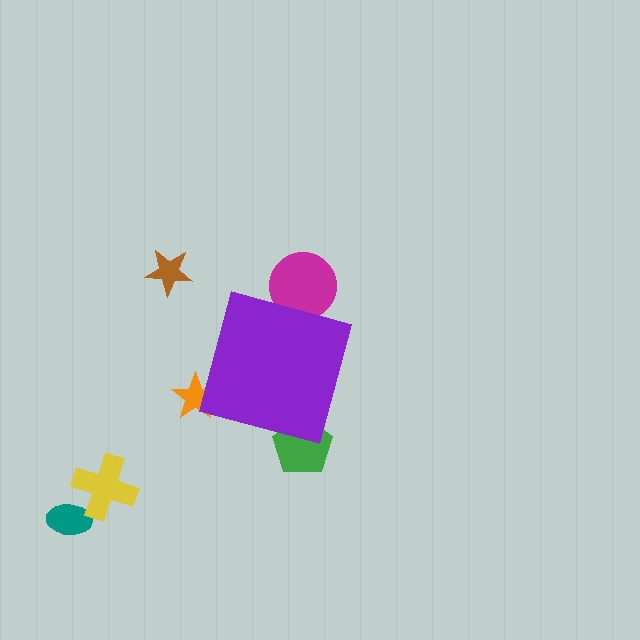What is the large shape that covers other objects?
A purple diamond.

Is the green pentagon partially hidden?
Yes, the green pentagon is partially hidden behind the purple diamond.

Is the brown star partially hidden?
No, the brown star is fully visible.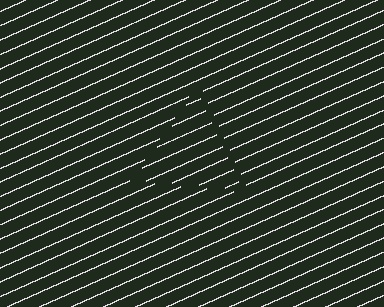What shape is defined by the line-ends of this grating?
An illusory triangle. The interior of the shape contains the same grating, shifted by half a period — the contour is defined by the phase discontinuity where line-ends from the inner and outer gratings abut.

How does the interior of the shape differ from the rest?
The interior of the shape contains the same grating, shifted by half a period — the contour is defined by the phase discontinuity where line-ends from the inner and outer gratings abut.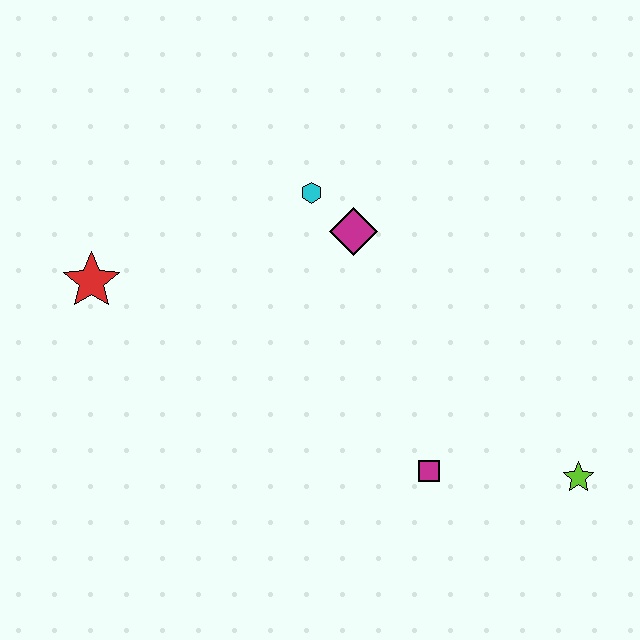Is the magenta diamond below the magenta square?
No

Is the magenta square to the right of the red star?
Yes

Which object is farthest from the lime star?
The red star is farthest from the lime star.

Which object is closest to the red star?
The cyan hexagon is closest to the red star.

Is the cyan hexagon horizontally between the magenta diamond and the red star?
Yes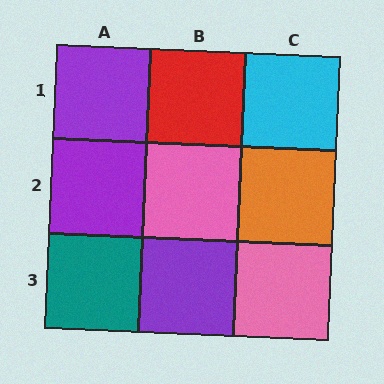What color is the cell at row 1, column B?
Red.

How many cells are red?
1 cell is red.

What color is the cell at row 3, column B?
Purple.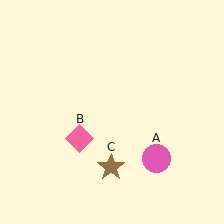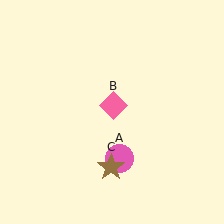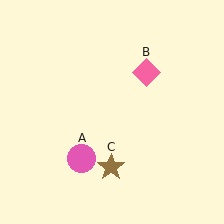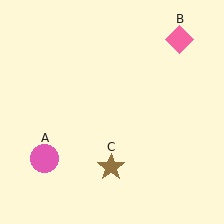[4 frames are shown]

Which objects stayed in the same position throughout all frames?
Brown star (object C) remained stationary.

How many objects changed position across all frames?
2 objects changed position: pink circle (object A), pink diamond (object B).